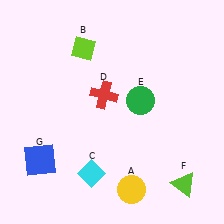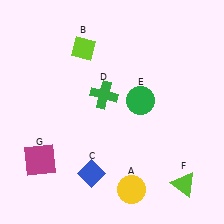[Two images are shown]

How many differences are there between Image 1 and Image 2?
There are 3 differences between the two images.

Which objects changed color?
C changed from cyan to blue. D changed from red to green. G changed from blue to magenta.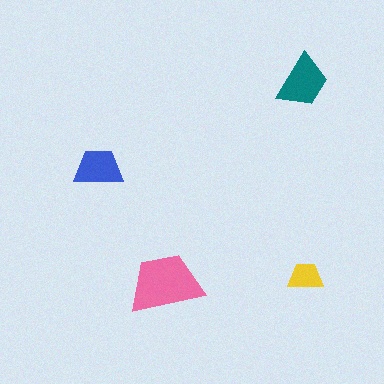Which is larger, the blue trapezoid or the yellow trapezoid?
The blue one.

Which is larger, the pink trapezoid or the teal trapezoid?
The pink one.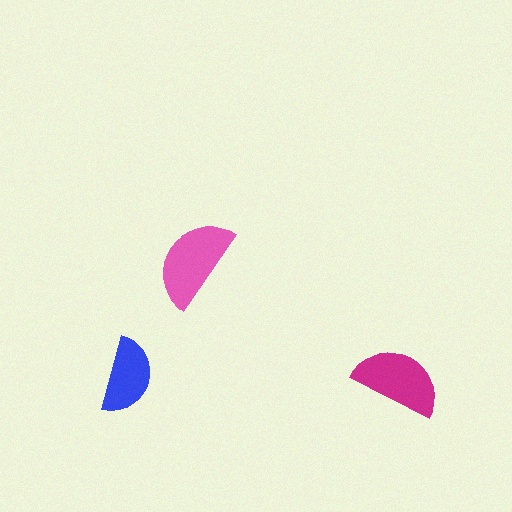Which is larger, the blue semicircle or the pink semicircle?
The pink one.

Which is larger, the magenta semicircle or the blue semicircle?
The magenta one.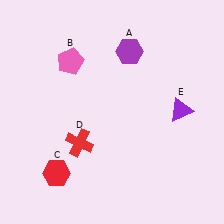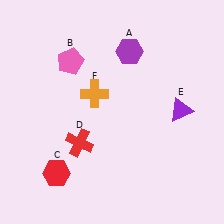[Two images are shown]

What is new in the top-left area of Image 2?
An orange cross (F) was added in the top-left area of Image 2.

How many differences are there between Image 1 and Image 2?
There is 1 difference between the two images.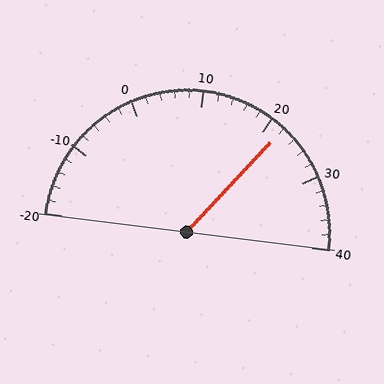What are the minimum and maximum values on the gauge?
The gauge ranges from -20 to 40.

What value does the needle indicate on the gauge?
The needle indicates approximately 22.